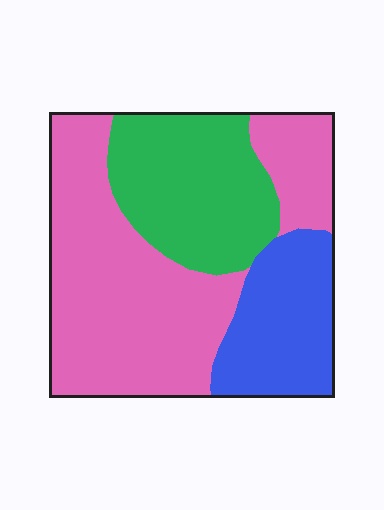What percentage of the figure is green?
Green covers about 25% of the figure.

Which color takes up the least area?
Blue, at roughly 20%.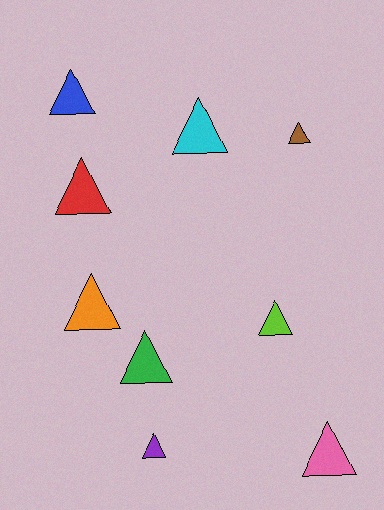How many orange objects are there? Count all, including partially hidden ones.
There is 1 orange object.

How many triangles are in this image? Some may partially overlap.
There are 9 triangles.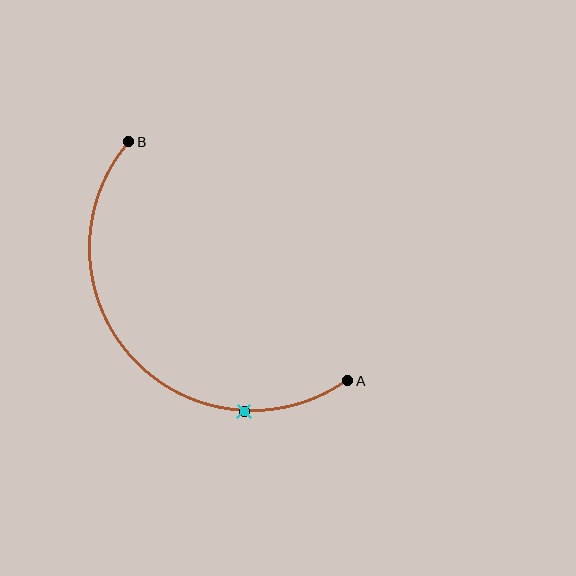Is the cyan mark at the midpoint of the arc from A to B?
No. The cyan mark lies on the arc but is closer to endpoint A. The arc midpoint would be at the point on the curve equidistant along the arc from both A and B.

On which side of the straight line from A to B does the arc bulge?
The arc bulges below and to the left of the straight line connecting A and B.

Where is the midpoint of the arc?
The arc midpoint is the point on the curve farthest from the straight line joining A and B. It sits below and to the left of that line.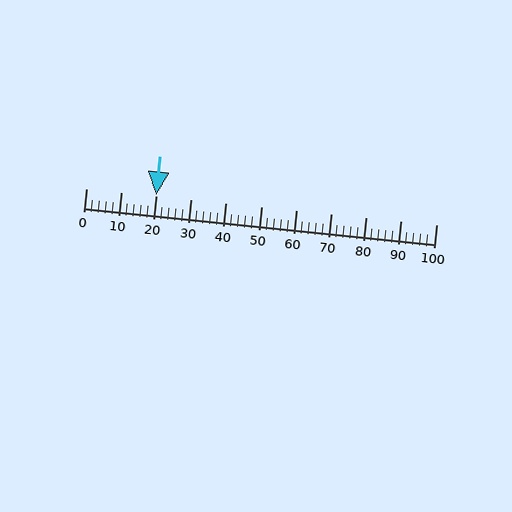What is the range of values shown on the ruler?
The ruler shows values from 0 to 100.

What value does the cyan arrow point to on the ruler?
The cyan arrow points to approximately 20.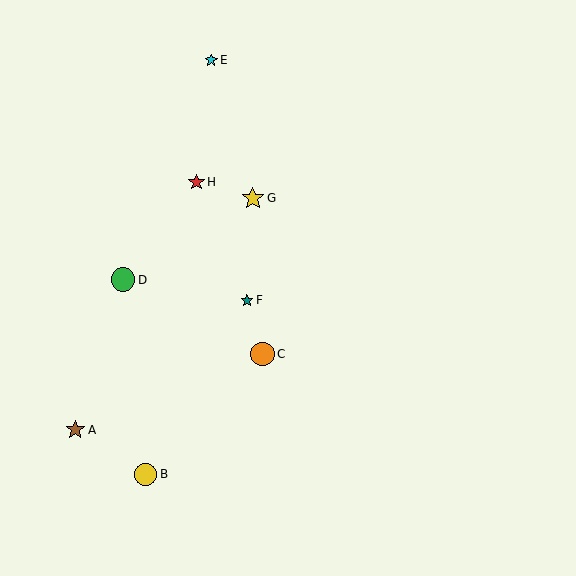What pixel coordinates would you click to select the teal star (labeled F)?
Click at (247, 300) to select the teal star F.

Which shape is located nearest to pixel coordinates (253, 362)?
The orange circle (labeled C) at (262, 354) is nearest to that location.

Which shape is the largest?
The orange circle (labeled C) is the largest.